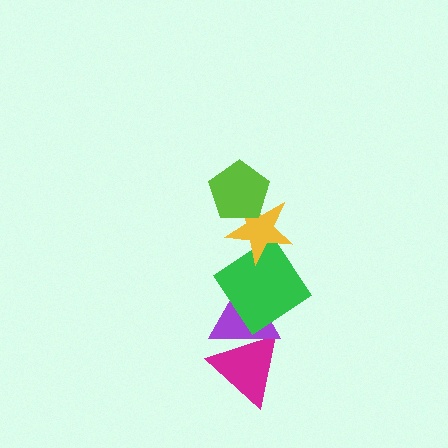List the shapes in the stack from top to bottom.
From top to bottom: the lime pentagon, the yellow star, the green diamond, the purple triangle, the magenta triangle.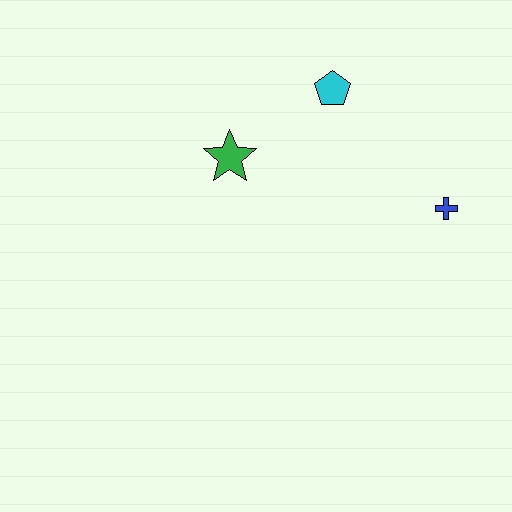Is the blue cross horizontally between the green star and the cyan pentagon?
No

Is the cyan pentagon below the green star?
No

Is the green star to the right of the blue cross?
No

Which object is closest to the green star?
The cyan pentagon is closest to the green star.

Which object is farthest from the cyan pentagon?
The blue cross is farthest from the cyan pentagon.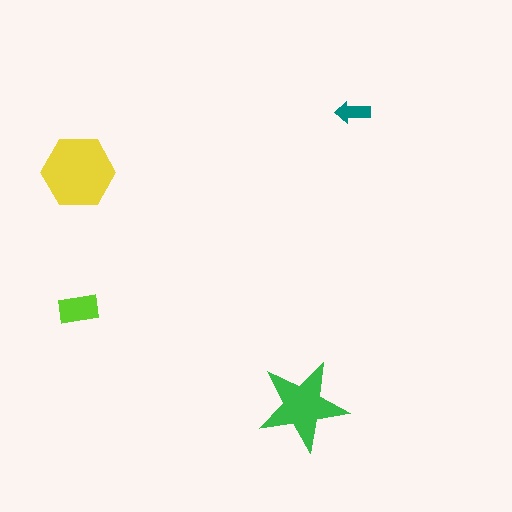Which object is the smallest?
The teal arrow.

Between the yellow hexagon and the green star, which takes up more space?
The yellow hexagon.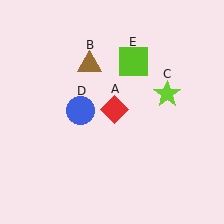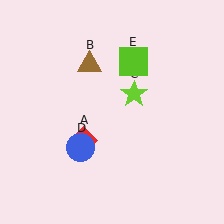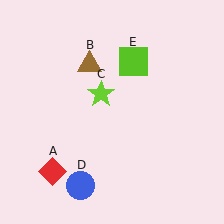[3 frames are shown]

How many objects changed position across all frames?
3 objects changed position: red diamond (object A), lime star (object C), blue circle (object D).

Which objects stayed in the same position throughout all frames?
Brown triangle (object B) and lime square (object E) remained stationary.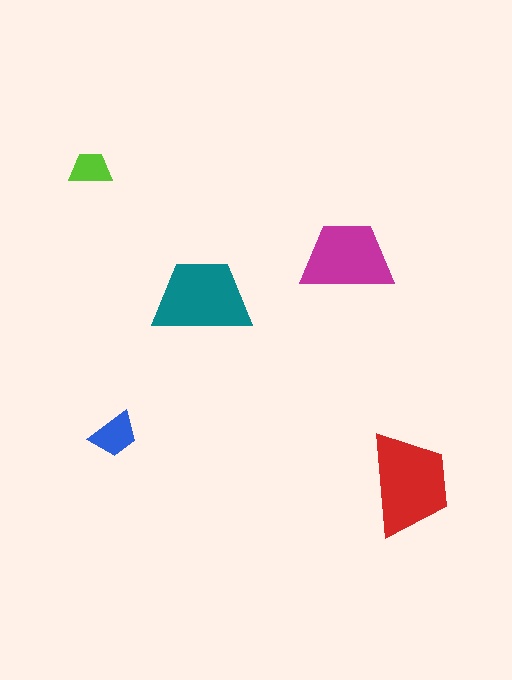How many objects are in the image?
There are 5 objects in the image.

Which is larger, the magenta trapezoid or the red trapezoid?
The red one.